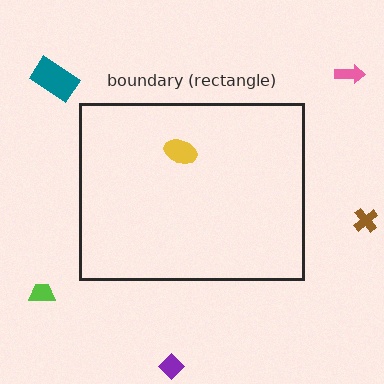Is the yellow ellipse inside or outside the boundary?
Inside.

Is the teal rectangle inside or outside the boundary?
Outside.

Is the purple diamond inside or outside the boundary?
Outside.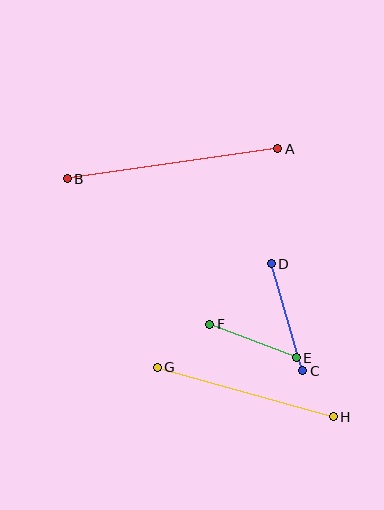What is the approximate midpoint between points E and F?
The midpoint is at approximately (253, 341) pixels.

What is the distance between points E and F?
The distance is approximately 93 pixels.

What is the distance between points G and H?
The distance is approximately 183 pixels.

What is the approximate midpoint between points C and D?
The midpoint is at approximately (287, 317) pixels.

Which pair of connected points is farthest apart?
Points A and B are farthest apart.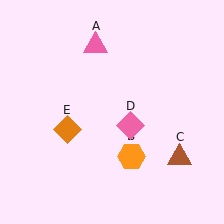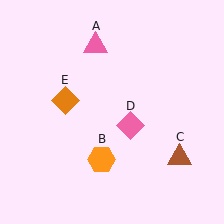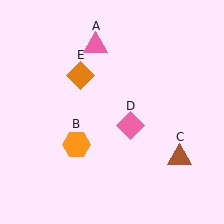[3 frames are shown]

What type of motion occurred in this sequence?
The orange hexagon (object B), orange diamond (object E) rotated clockwise around the center of the scene.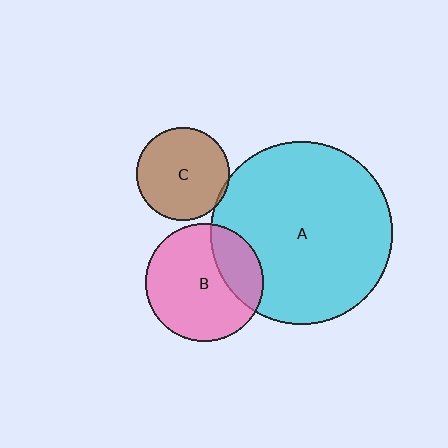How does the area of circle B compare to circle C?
Approximately 1.6 times.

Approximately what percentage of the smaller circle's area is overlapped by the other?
Approximately 5%.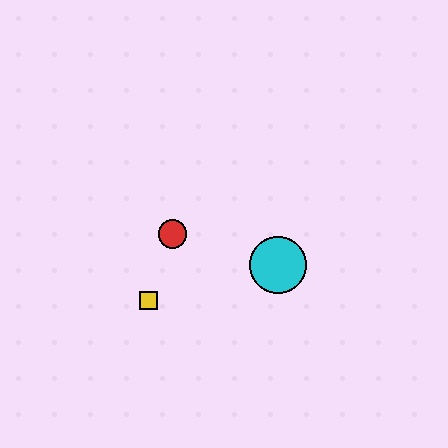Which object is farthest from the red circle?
The cyan circle is farthest from the red circle.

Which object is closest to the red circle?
The yellow square is closest to the red circle.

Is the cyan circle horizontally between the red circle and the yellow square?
No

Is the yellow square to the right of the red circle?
No